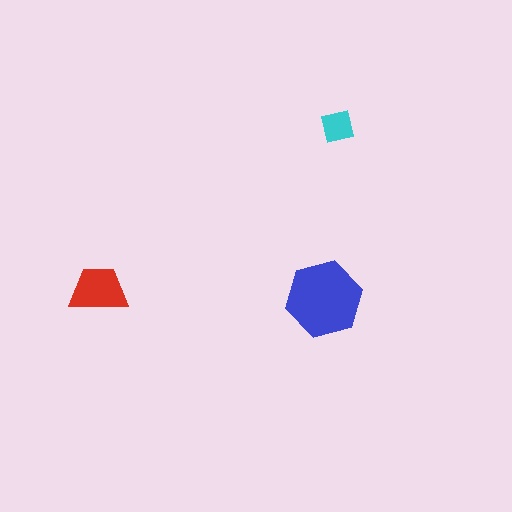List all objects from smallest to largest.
The cyan square, the red trapezoid, the blue hexagon.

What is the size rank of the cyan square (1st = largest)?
3rd.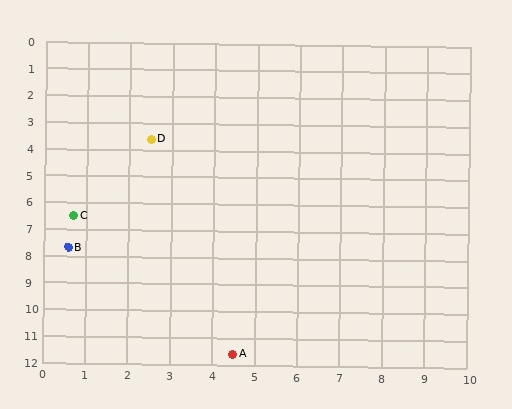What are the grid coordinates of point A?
Point A is at approximately (4.5, 11.6).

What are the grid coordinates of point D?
Point D is at approximately (2.5, 3.6).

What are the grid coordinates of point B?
Point B is at approximately (0.6, 7.7).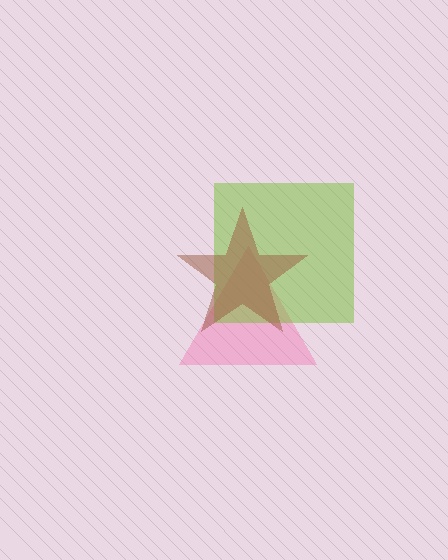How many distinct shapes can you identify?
There are 3 distinct shapes: a pink triangle, a lime square, a brown star.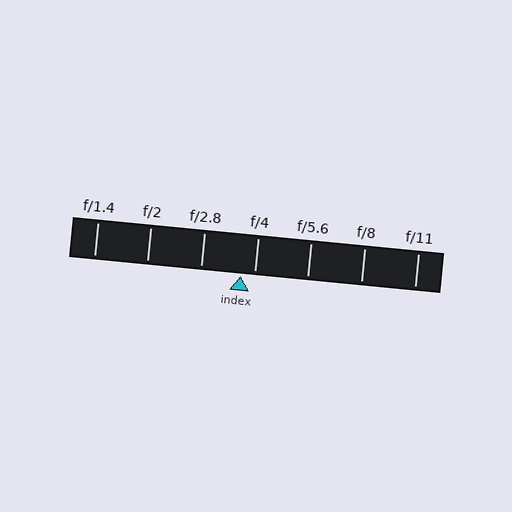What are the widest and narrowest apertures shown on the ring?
The widest aperture shown is f/1.4 and the narrowest is f/11.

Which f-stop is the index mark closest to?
The index mark is closest to f/4.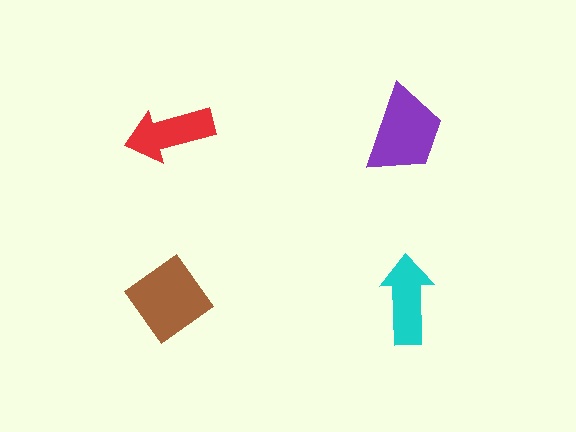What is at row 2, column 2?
A cyan arrow.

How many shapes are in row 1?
2 shapes.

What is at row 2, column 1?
A brown diamond.